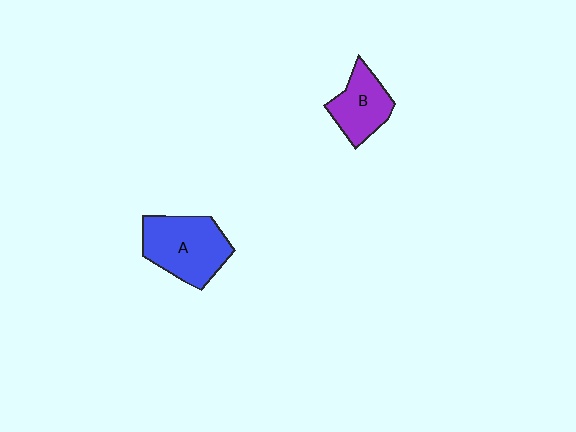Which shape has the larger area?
Shape A (blue).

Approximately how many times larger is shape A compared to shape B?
Approximately 1.5 times.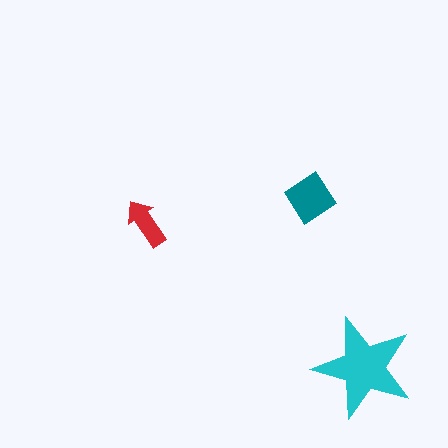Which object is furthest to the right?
The cyan star is rightmost.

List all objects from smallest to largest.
The red arrow, the teal diamond, the cyan star.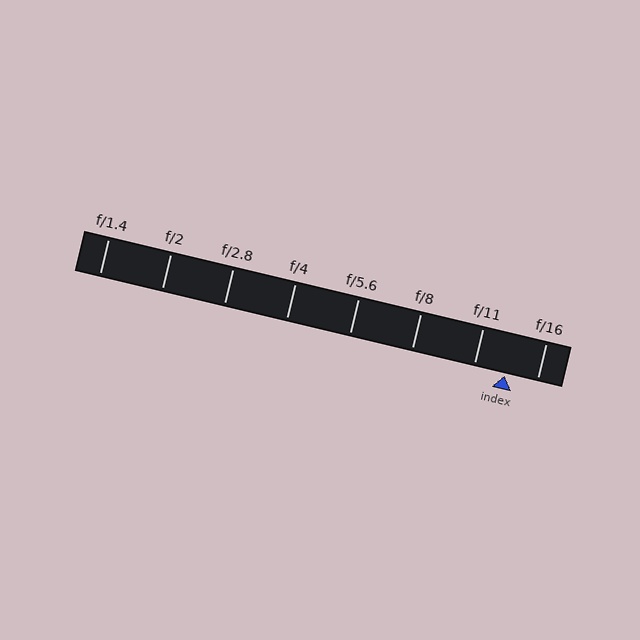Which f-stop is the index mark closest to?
The index mark is closest to f/11.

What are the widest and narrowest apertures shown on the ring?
The widest aperture shown is f/1.4 and the narrowest is f/16.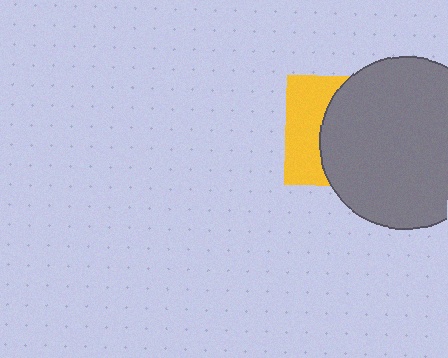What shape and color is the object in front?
The object in front is a gray circle.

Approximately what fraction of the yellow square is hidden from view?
Roughly 62% of the yellow square is hidden behind the gray circle.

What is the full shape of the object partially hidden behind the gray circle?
The partially hidden object is a yellow square.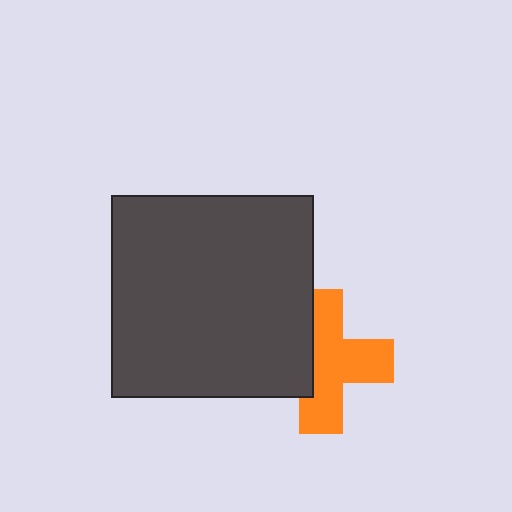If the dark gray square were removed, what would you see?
You would see the complete orange cross.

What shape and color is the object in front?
The object in front is a dark gray square.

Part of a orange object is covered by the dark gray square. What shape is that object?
It is a cross.